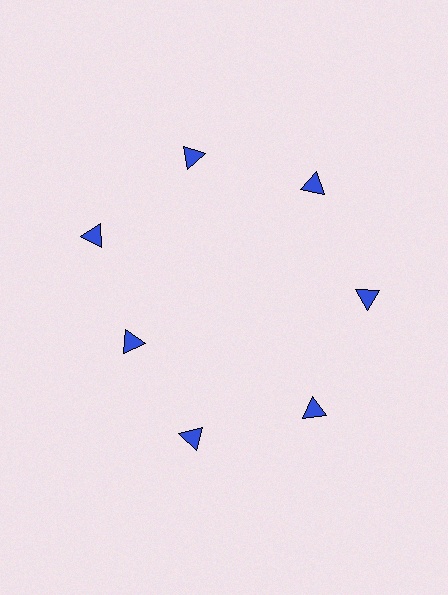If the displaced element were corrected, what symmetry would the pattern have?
It would have 7-fold rotational symmetry — the pattern would map onto itself every 51 degrees.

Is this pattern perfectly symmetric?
No. The 7 blue triangles are arranged in a ring, but one element near the 8 o'clock position is pulled inward toward the center, breaking the 7-fold rotational symmetry.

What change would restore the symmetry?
The symmetry would be restored by moving it outward, back onto the ring so that all 7 triangles sit at equal angles and equal distance from the center.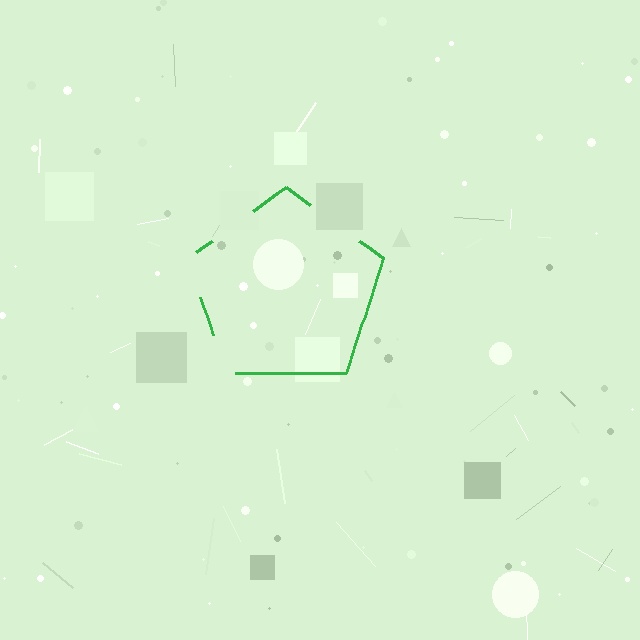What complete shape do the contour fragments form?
The contour fragments form a pentagon.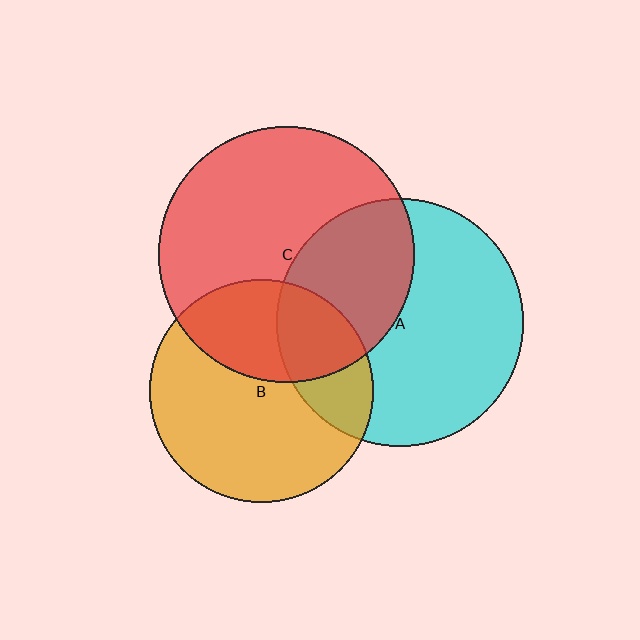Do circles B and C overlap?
Yes.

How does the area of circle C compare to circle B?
Approximately 1.3 times.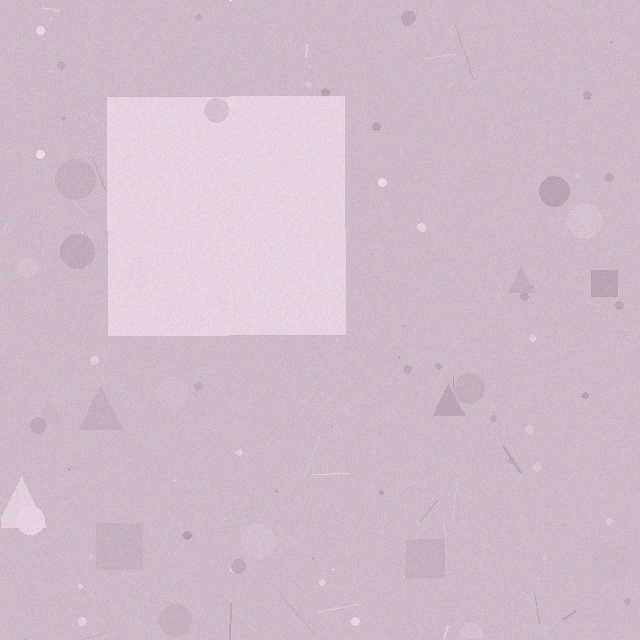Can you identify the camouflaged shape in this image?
The camouflaged shape is a square.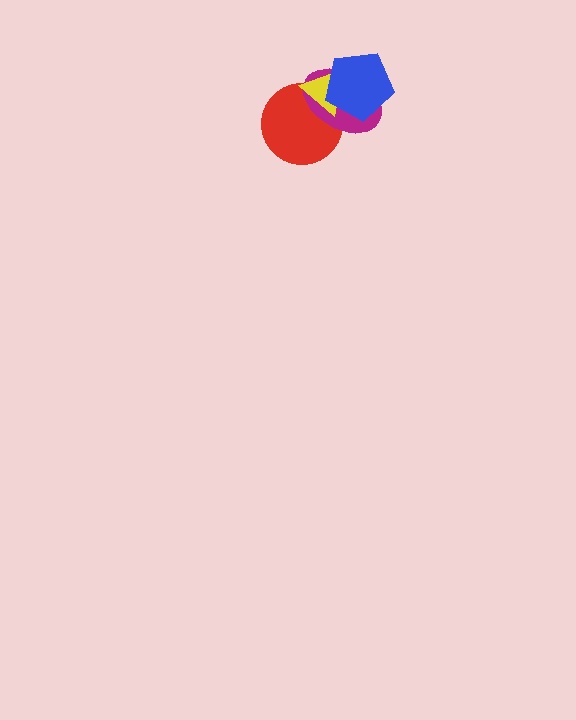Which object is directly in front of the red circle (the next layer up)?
The magenta ellipse is directly in front of the red circle.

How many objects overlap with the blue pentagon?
3 objects overlap with the blue pentagon.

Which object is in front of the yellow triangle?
The blue pentagon is in front of the yellow triangle.